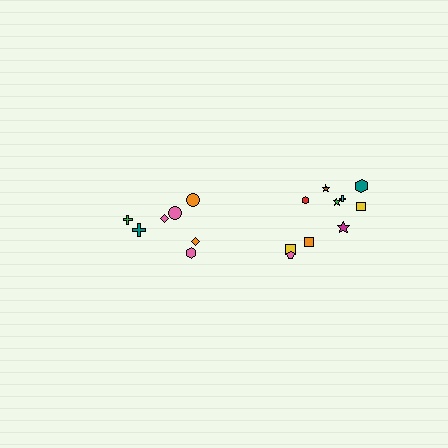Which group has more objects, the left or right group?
The right group.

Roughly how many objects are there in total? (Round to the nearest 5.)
Roughly 15 objects in total.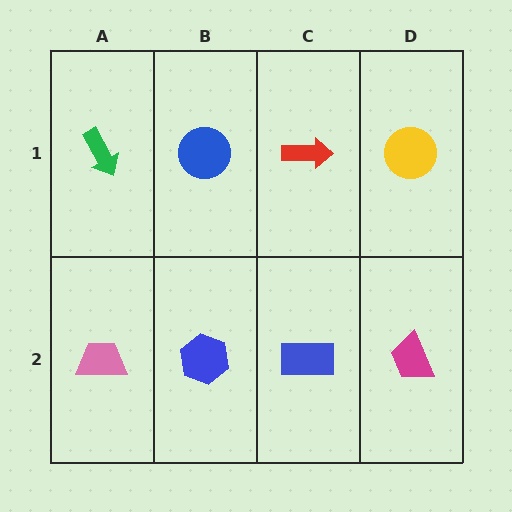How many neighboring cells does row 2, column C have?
3.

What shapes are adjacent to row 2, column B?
A blue circle (row 1, column B), a pink trapezoid (row 2, column A), a blue rectangle (row 2, column C).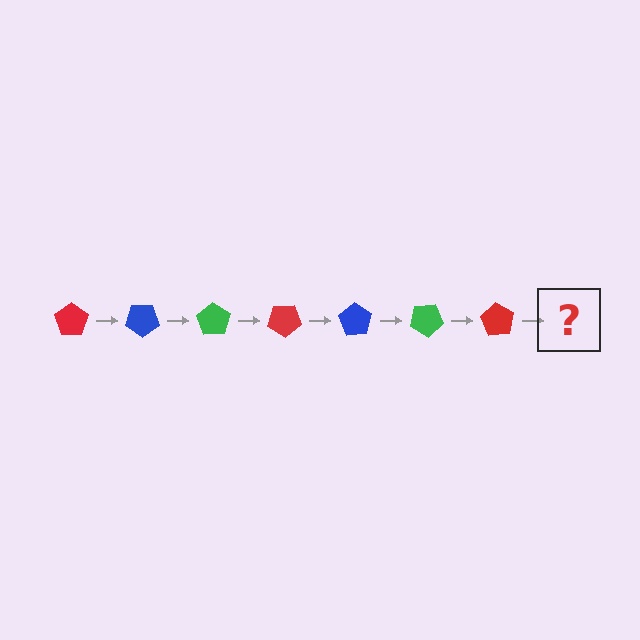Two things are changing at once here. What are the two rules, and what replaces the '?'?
The two rules are that it rotates 35 degrees each step and the color cycles through red, blue, and green. The '?' should be a blue pentagon, rotated 245 degrees from the start.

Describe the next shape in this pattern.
It should be a blue pentagon, rotated 245 degrees from the start.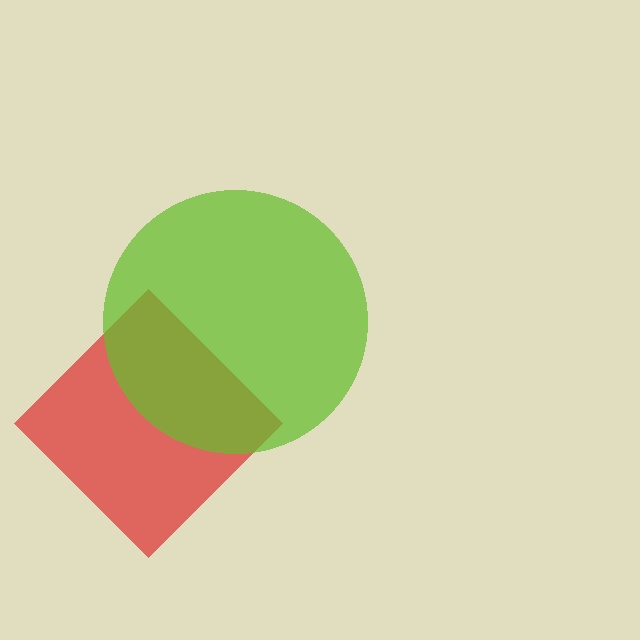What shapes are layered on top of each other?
The layered shapes are: a red diamond, a lime circle.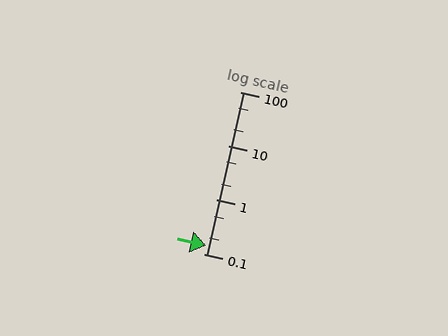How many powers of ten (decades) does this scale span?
The scale spans 3 decades, from 0.1 to 100.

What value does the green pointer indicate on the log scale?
The pointer indicates approximately 0.14.